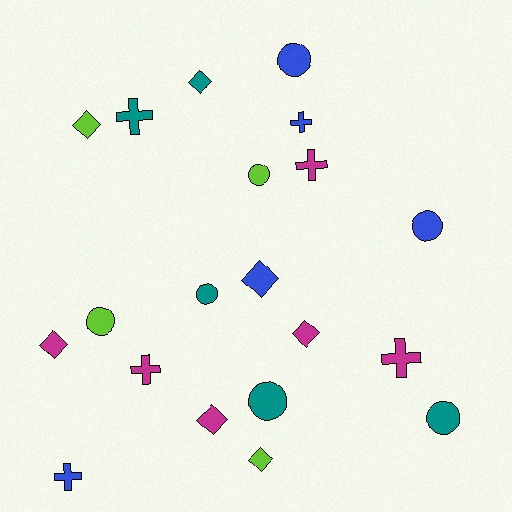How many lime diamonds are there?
There are 2 lime diamonds.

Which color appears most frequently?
Magenta, with 6 objects.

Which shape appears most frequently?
Diamond, with 7 objects.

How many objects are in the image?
There are 20 objects.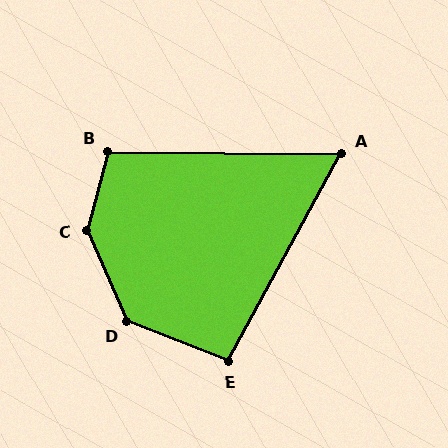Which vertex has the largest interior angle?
C, at approximately 142 degrees.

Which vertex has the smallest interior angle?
A, at approximately 62 degrees.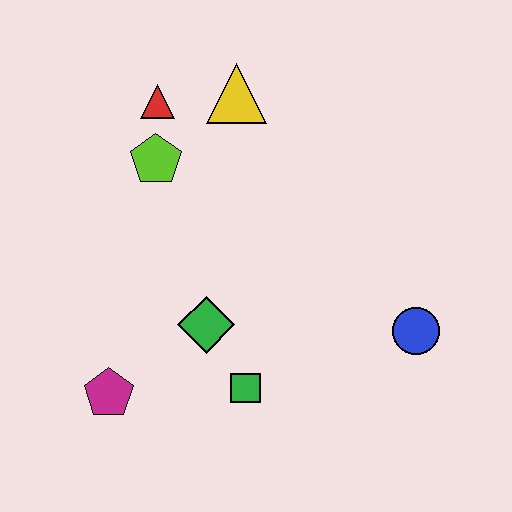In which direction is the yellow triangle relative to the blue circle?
The yellow triangle is above the blue circle.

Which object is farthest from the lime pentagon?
The blue circle is farthest from the lime pentagon.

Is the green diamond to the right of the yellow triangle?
No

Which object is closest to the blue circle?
The green square is closest to the blue circle.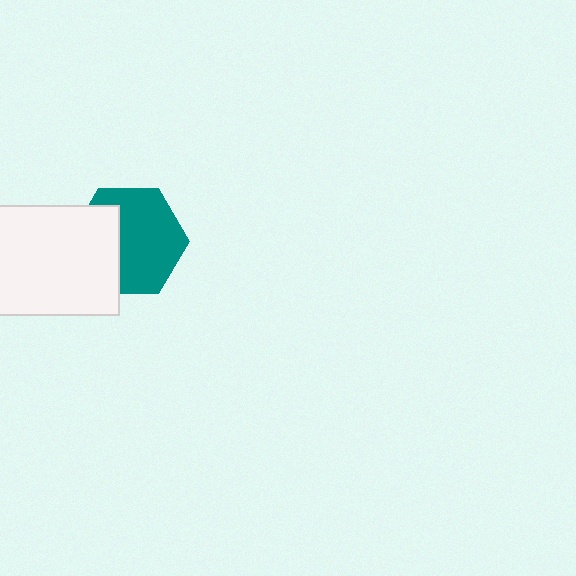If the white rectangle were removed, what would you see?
You would see the complete teal hexagon.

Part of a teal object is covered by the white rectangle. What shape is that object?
It is a hexagon.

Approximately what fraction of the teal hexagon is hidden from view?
Roughly 35% of the teal hexagon is hidden behind the white rectangle.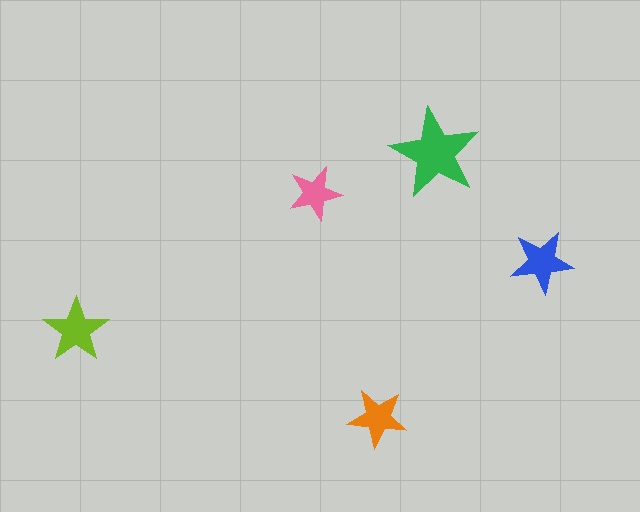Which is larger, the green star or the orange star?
The green one.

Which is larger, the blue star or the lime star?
The lime one.